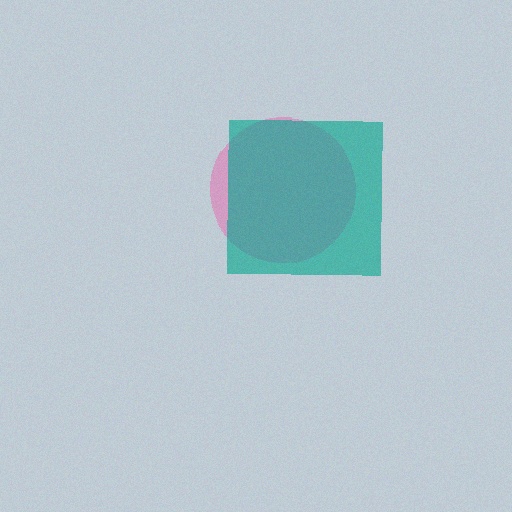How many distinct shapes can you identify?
There are 2 distinct shapes: a pink circle, a teal square.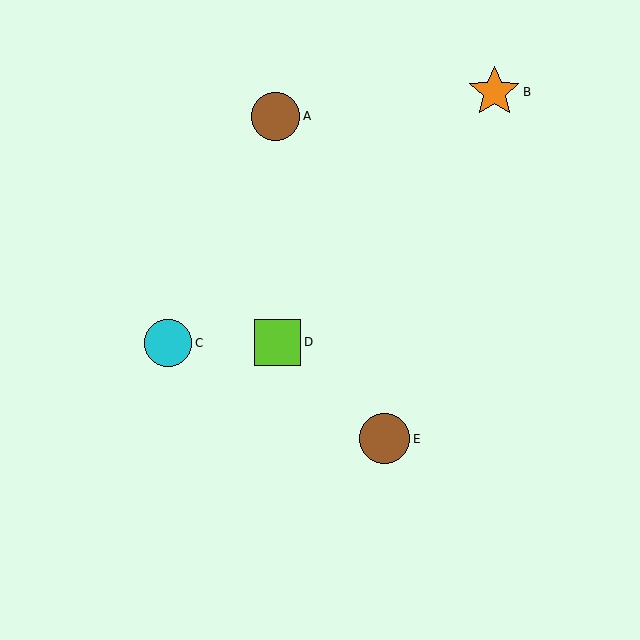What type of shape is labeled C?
Shape C is a cyan circle.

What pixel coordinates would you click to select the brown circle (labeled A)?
Click at (276, 116) to select the brown circle A.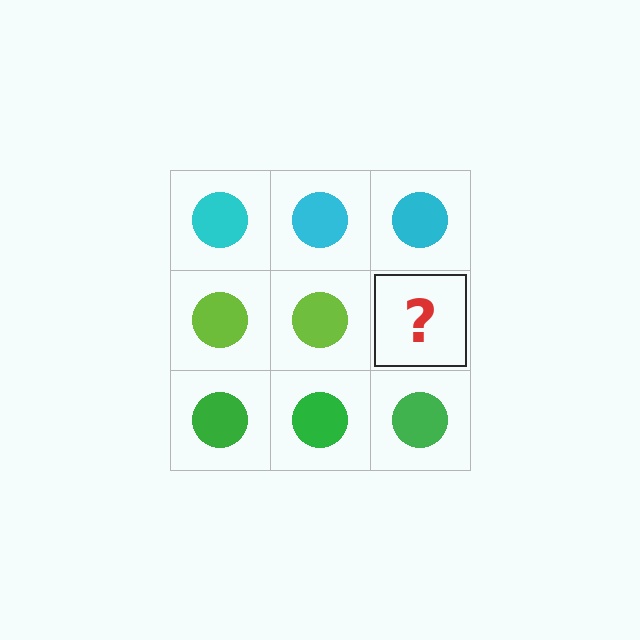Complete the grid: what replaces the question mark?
The question mark should be replaced with a lime circle.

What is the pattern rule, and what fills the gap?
The rule is that each row has a consistent color. The gap should be filled with a lime circle.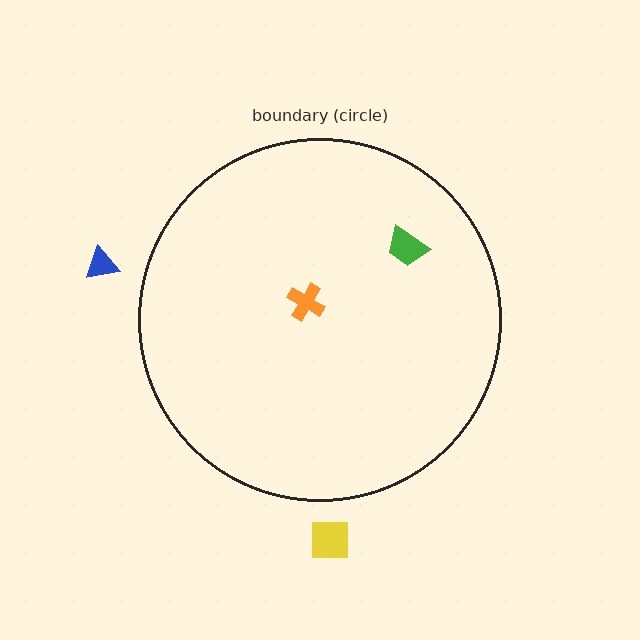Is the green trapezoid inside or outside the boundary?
Inside.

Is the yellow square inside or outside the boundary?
Outside.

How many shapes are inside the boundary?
2 inside, 2 outside.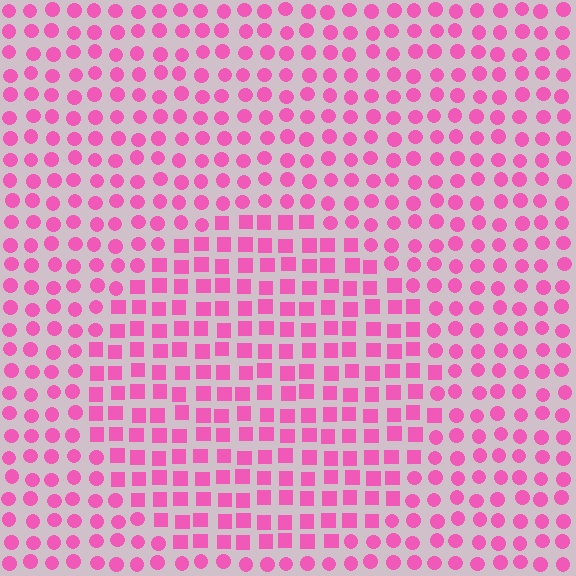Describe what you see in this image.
The image is filled with small pink elements arranged in a uniform grid. A circle-shaped region contains squares, while the surrounding area contains circles. The boundary is defined purely by the change in element shape.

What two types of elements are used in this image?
The image uses squares inside the circle region and circles outside it.